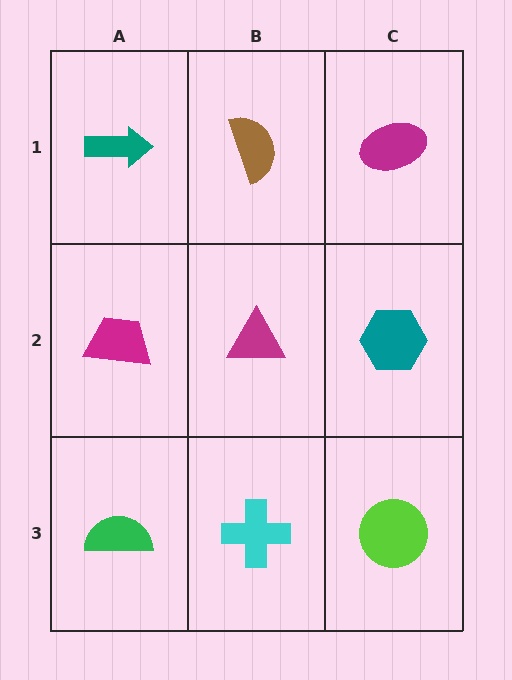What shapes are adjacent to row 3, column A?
A magenta trapezoid (row 2, column A), a cyan cross (row 3, column B).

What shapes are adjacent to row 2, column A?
A teal arrow (row 1, column A), a green semicircle (row 3, column A), a magenta triangle (row 2, column B).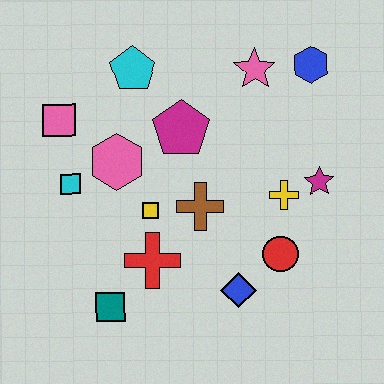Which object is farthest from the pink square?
The magenta star is farthest from the pink square.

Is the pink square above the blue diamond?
Yes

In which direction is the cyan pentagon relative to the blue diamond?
The cyan pentagon is above the blue diamond.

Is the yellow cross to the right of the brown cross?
Yes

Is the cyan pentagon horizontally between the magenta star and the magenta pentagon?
No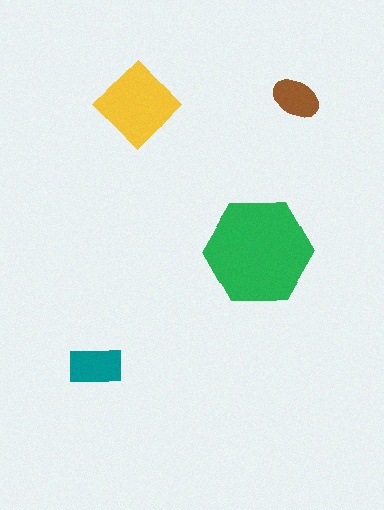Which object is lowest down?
The teal rectangle is bottommost.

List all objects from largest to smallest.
The green hexagon, the yellow diamond, the teal rectangle, the brown ellipse.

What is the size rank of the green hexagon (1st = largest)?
1st.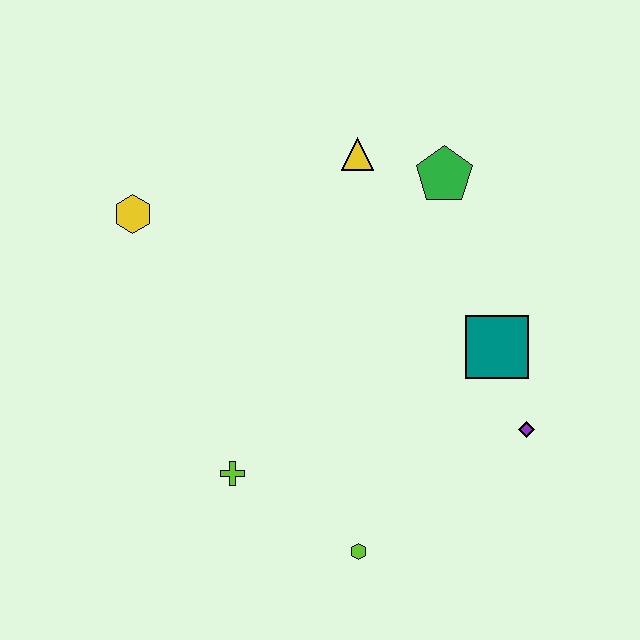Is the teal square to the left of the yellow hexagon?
No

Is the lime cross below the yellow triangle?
Yes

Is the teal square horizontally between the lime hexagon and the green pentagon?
No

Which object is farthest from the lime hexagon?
The yellow hexagon is farthest from the lime hexagon.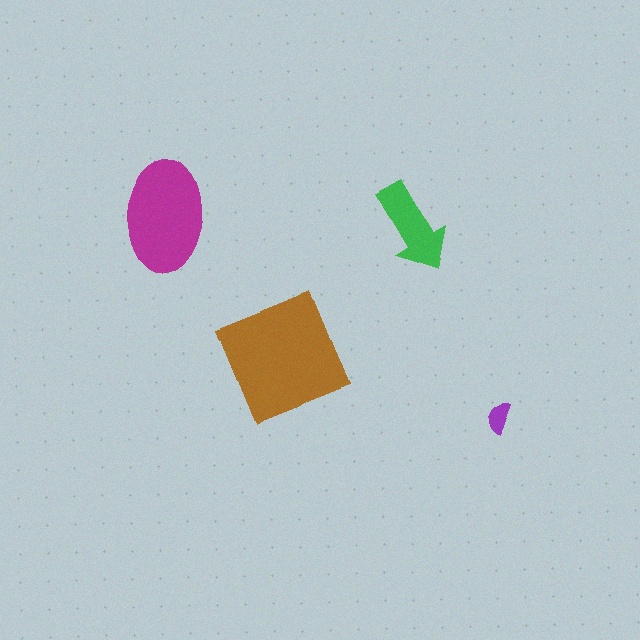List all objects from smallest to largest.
The purple semicircle, the green arrow, the magenta ellipse, the brown square.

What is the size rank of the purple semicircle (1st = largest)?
4th.